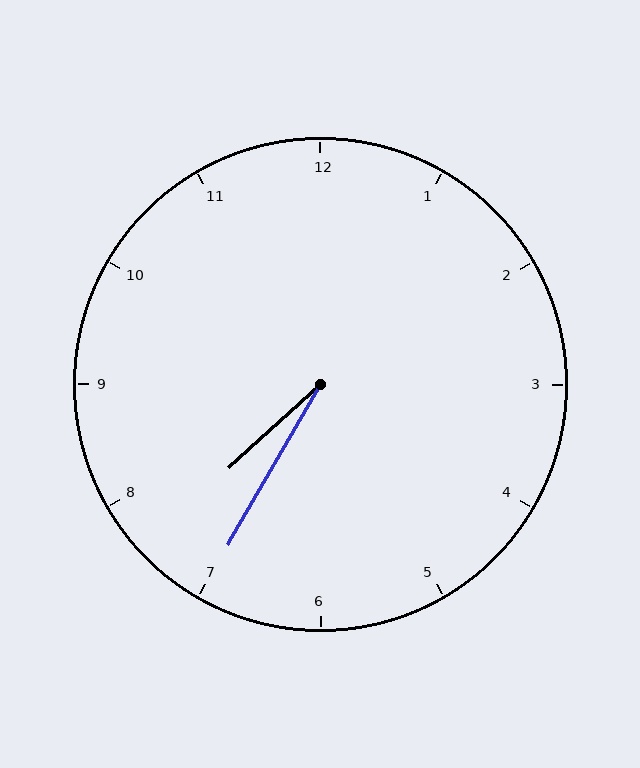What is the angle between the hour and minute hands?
Approximately 18 degrees.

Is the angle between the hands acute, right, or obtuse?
It is acute.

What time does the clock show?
7:35.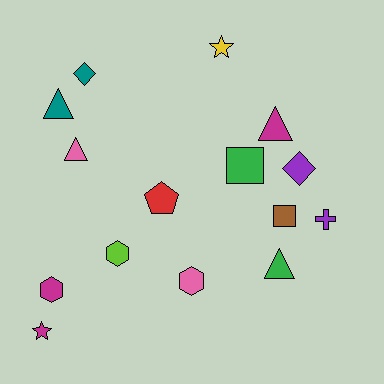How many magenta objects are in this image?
There are 3 magenta objects.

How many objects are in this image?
There are 15 objects.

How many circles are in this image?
There are no circles.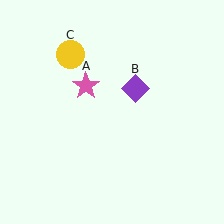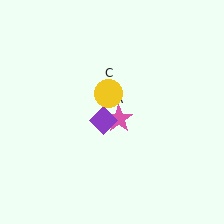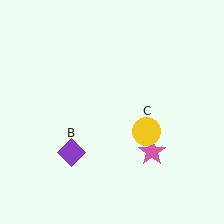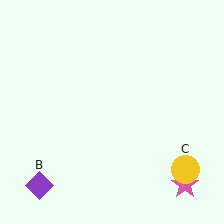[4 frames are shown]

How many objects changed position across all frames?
3 objects changed position: pink star (object A), purple diamond (object B), yellow circle (object C).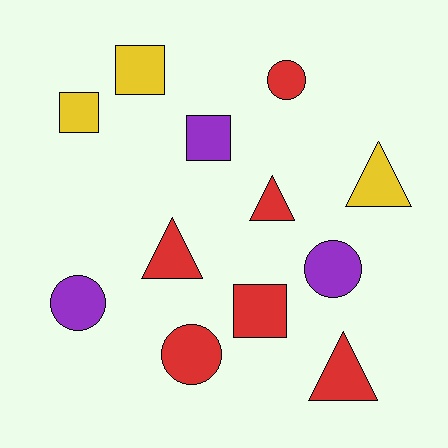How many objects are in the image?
There are 12 objects.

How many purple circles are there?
There are 2 purple circles.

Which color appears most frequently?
Red, with 6 objects.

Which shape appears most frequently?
Triangle, with 4 objects.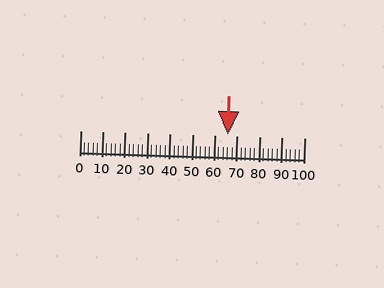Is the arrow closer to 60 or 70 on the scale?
The arrow is closer to 70.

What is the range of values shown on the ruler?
The ruler shows values from 0 to 100.